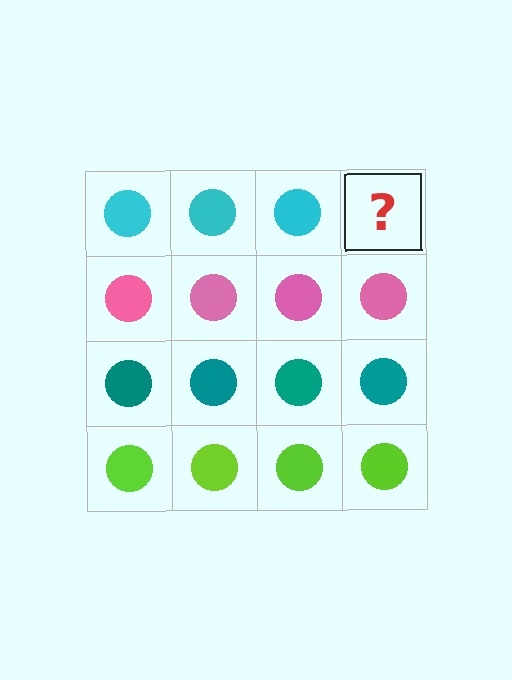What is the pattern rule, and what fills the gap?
The rule is that each row has a consistent color. The gap should be filled with a cyan circle.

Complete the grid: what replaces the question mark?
The question mark should be replaced with a cyan circle.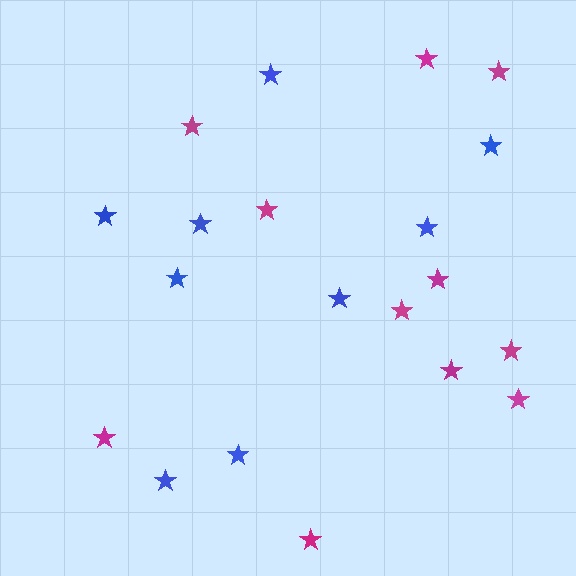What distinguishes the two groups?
There are 2 groups: one group of magenta stars (11) and one group of blue stars (9).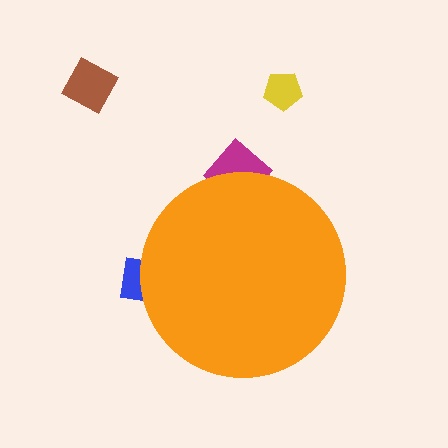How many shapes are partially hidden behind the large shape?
2 shapes are partially hidden.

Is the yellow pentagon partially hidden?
No, the yellow pentagon is fully visible.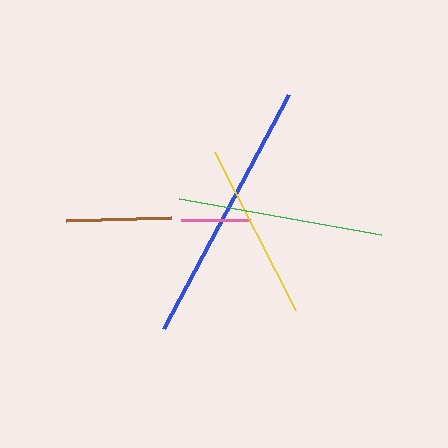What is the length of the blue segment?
The blue segment is approximately 266 pixels long.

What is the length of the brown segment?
The brown segment is approximately 105 pixels long.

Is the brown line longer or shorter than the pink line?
The brown line is longer than the pink line.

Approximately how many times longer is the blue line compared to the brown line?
The blue line is approximately 2.5 times the length of the brown line.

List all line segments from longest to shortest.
From longest to shortest: blue, green, yellow, brown, pink.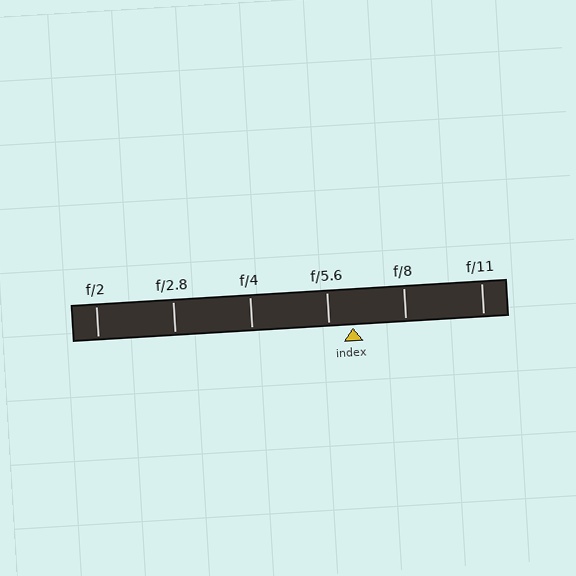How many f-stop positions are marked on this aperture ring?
There are 6 f-stop positions marked.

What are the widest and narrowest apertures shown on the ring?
The widest aperture shown is f/2 and the narrowest is f/11.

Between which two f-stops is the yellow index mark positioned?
The index mark is between f/5.6 and f/8.